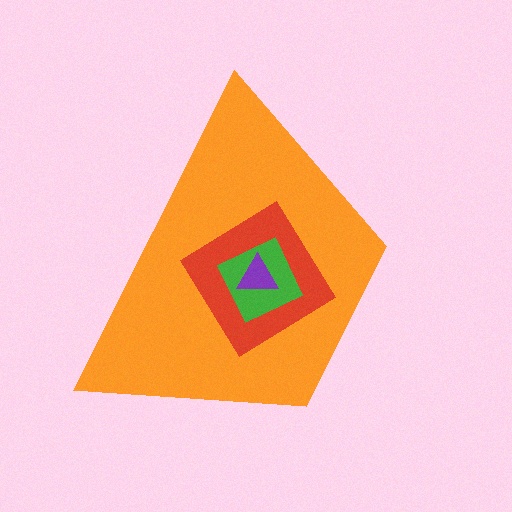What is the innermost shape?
The purple triangle.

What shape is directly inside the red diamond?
The green diamond.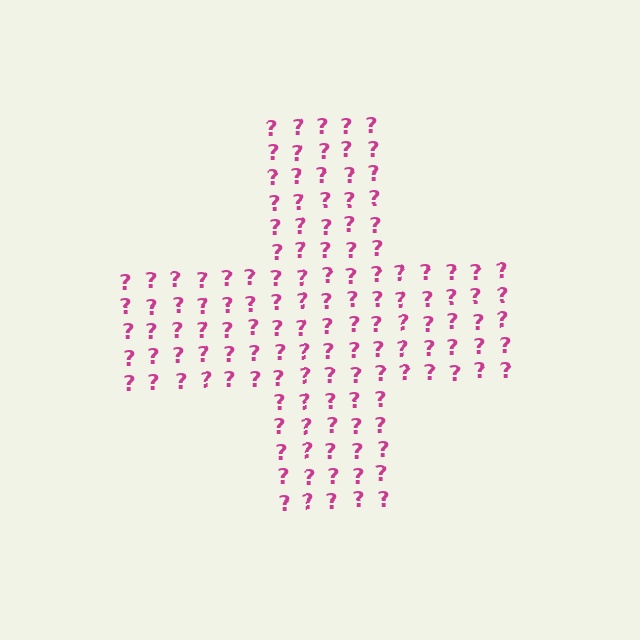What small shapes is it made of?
It is made of small question marks.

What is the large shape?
The large shape is a cross.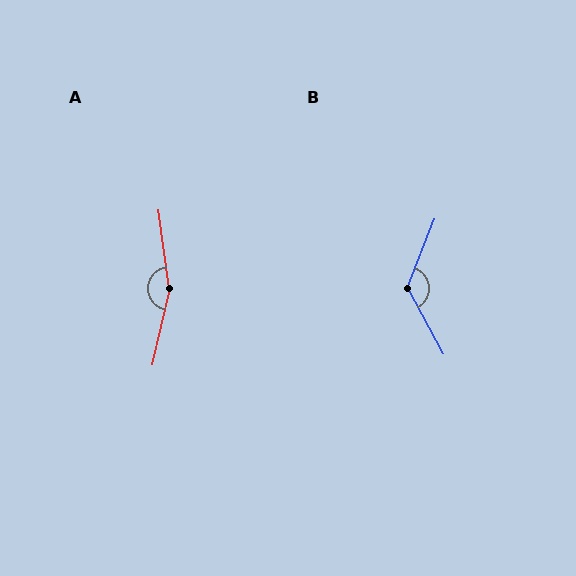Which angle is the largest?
A, at approximately 160 degrees.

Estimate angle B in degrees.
Approximately 130 degrees.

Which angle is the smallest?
B, at approximately 130 degrees.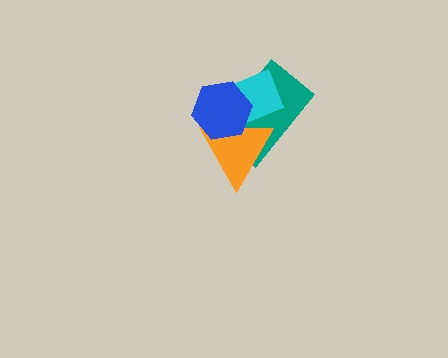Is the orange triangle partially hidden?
Yes, it is partially covered by another shape.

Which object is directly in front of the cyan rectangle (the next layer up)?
The orange triangle is directly in front of the cyan rectangle.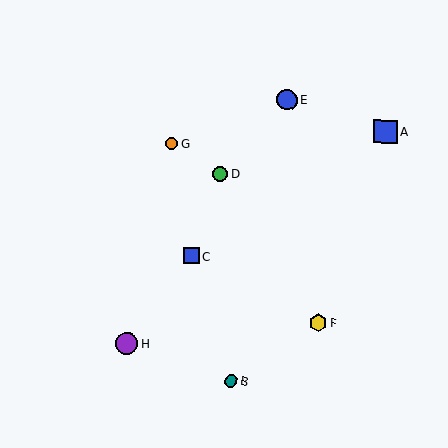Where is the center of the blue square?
The center of the blue square is at (385, 132).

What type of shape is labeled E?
Shape E is a blue circle.